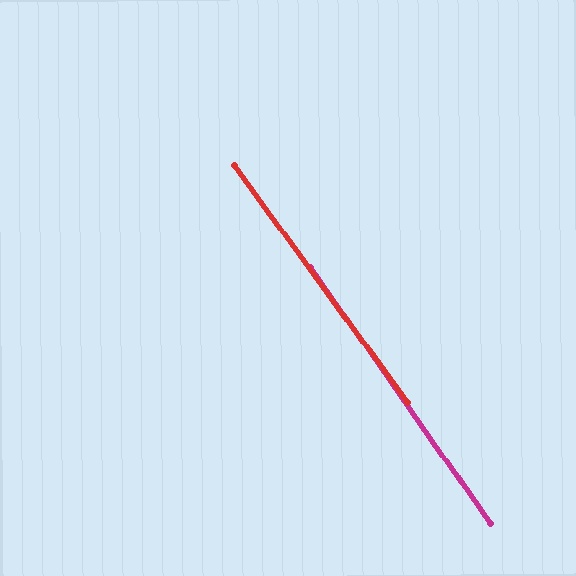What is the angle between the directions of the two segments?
Approximately 1 degree.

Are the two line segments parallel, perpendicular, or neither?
Parallel — their directions differ by only 1.2°.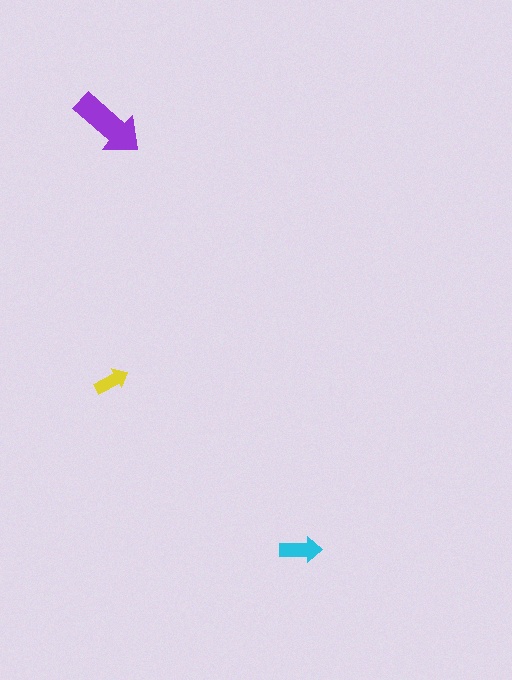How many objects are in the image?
There are 3 objects in the image.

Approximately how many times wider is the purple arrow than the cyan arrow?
About 2 times wider.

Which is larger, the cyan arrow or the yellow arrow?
The cyan one.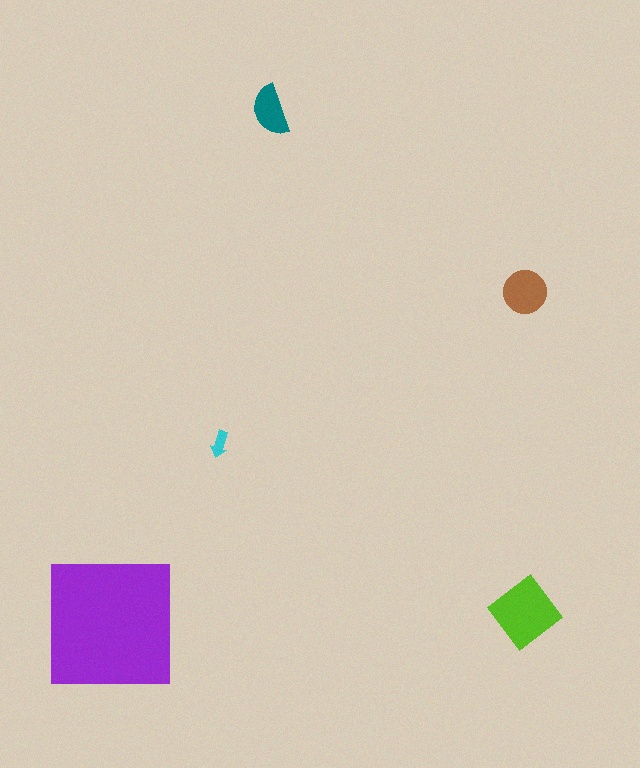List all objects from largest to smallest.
The purple square, the lime diamond, the brown circle, the teal semicircle, the cyan arrow.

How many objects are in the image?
There are 5 objects in the image.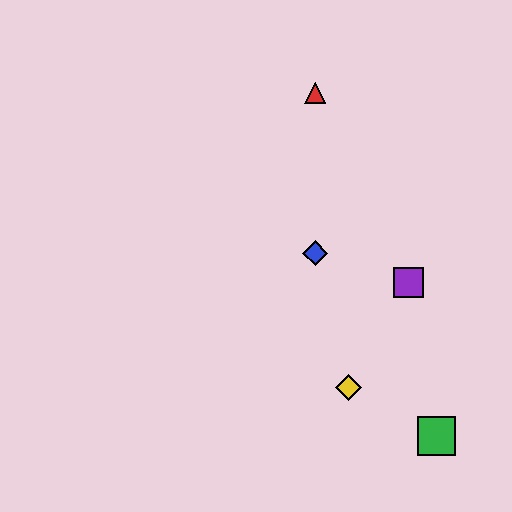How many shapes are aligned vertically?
2 shapes (the red triangle, the blue diamond) are aligned vertically.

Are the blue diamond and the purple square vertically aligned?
No, the blue diamond is at x≈315 and the purple square is at x≈408.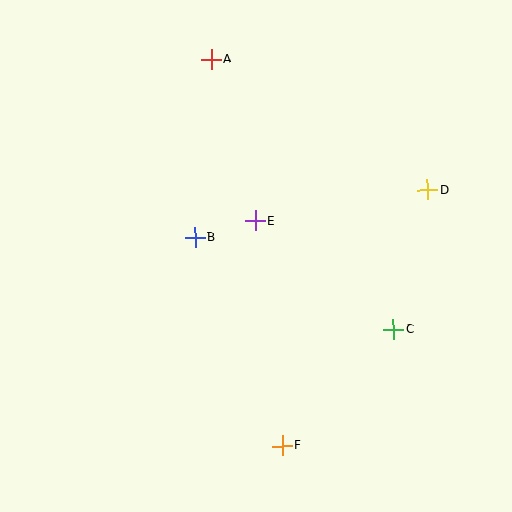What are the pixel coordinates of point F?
Point F is at (282, 446).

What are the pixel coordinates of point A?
Point A is at (211, 59).